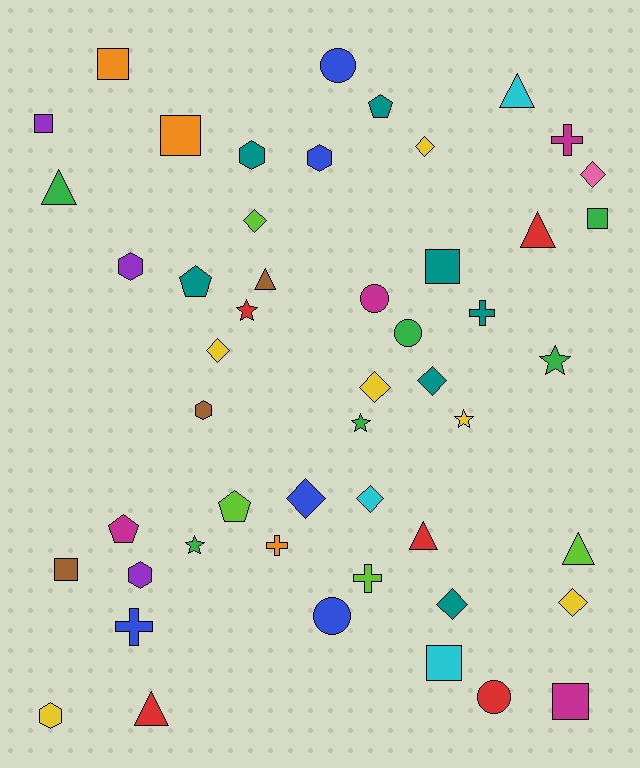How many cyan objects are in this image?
There are 3 cyan objects.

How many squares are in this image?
There are 8 squares.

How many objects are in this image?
There are 50 objects.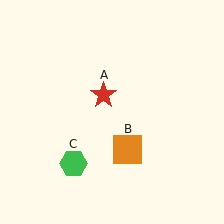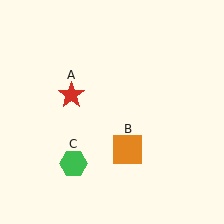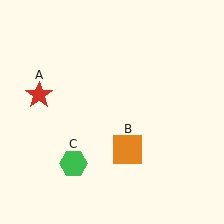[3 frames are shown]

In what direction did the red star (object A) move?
The red star (object A) moved left.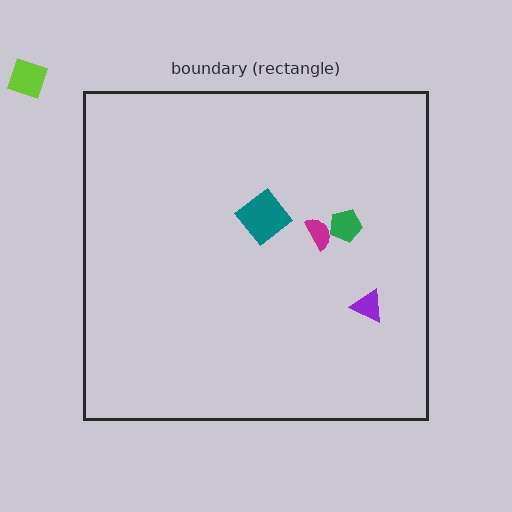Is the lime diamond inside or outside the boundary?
Outside.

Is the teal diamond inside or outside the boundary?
Inside.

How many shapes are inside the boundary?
4 inside, 1 outside.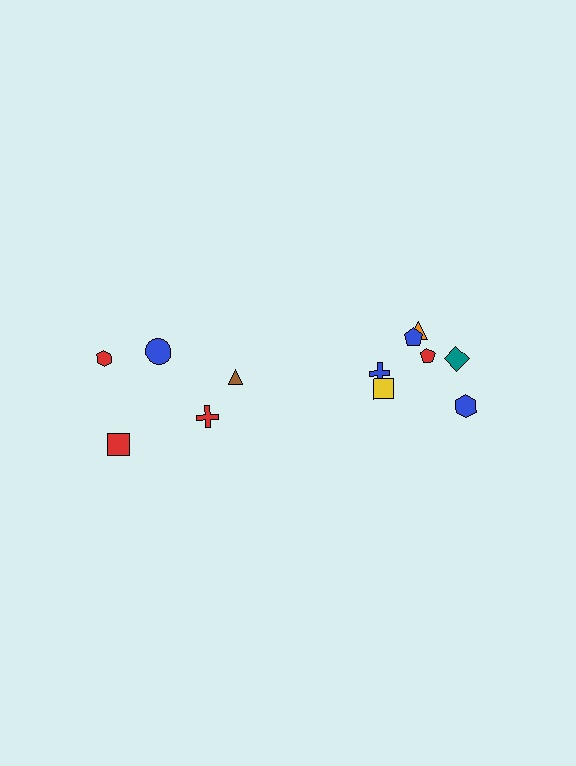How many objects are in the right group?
There are 7 objects.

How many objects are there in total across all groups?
There are 12 objects.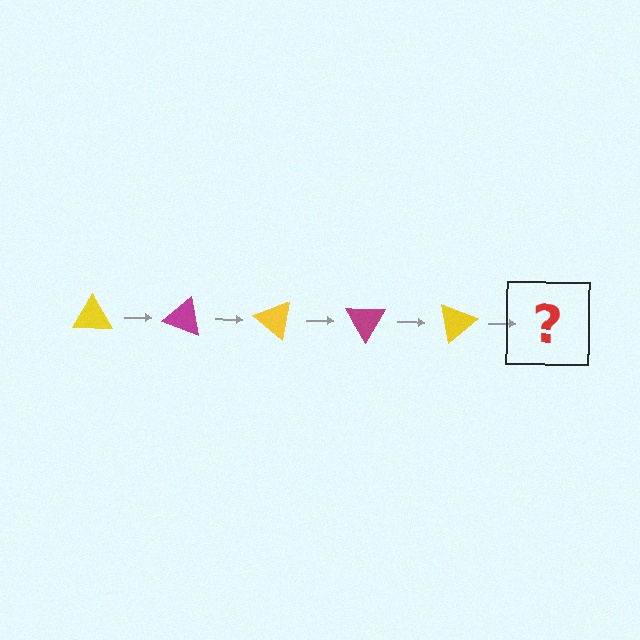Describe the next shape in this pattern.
It should be a magenta triangle, rotated 100 degrees from the start.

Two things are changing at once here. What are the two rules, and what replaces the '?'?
The two rules are that it rotates 20 degrees each step and the color cycles through yellow and magenta. The '?' should be a magenta triangle, rotated 100 degrees from the start.